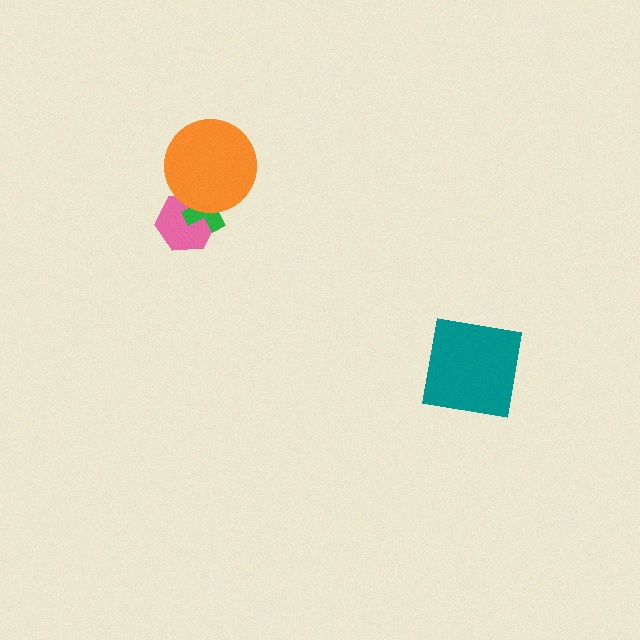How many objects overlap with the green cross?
2 objects overlap with the green cross.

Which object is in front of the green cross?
The orange circle is in front of the green cross.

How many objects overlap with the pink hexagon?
2 objects overlap with the pink hexagon.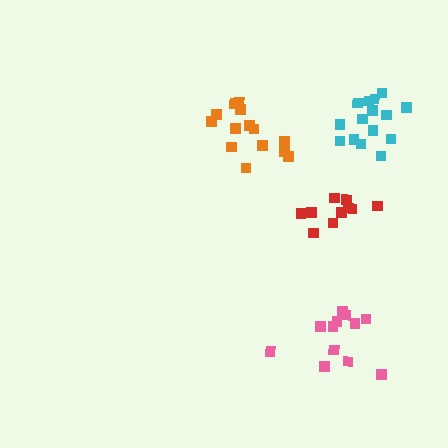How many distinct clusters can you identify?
There are 4 distinct clusters.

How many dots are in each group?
Group 1: 14 dots, Group 2: 12 dots, Group 3: 15 dots, Group 4: 10 dots (51 total).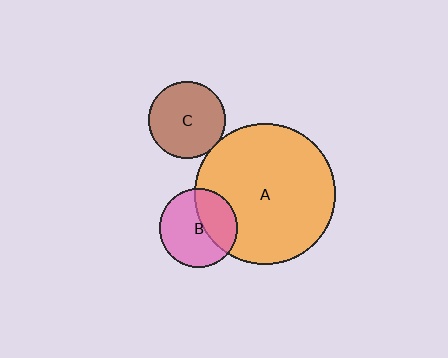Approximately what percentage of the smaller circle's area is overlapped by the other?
Approximately 40%.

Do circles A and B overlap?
Yes.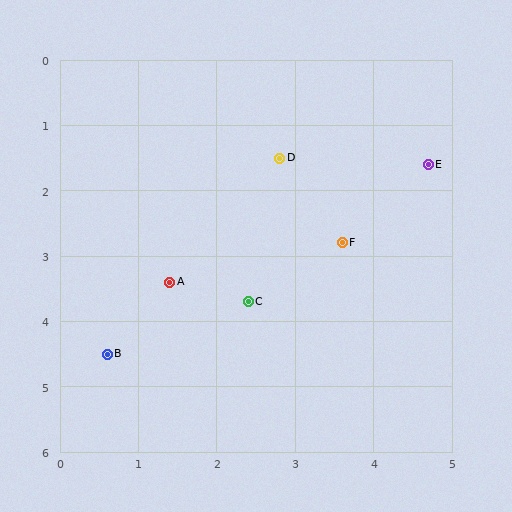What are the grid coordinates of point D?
Point D is at approximately (2.8, 1.5).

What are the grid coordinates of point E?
Point E is at approximately (4.7, 1.6).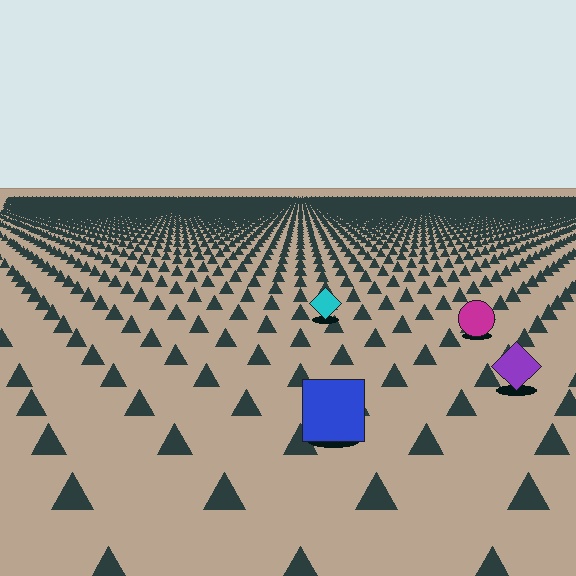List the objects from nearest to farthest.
From nearest to farthest: the blue square, the purple diamond, the magenta circle, the cyan diamond.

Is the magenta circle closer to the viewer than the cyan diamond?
Yes. The magenta circle is closer — you can tell from the texture gradient: the ground texture is coarser near it.